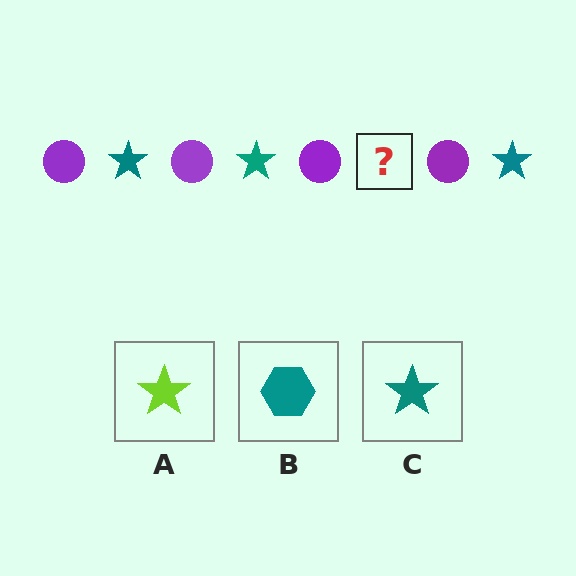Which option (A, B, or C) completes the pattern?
C.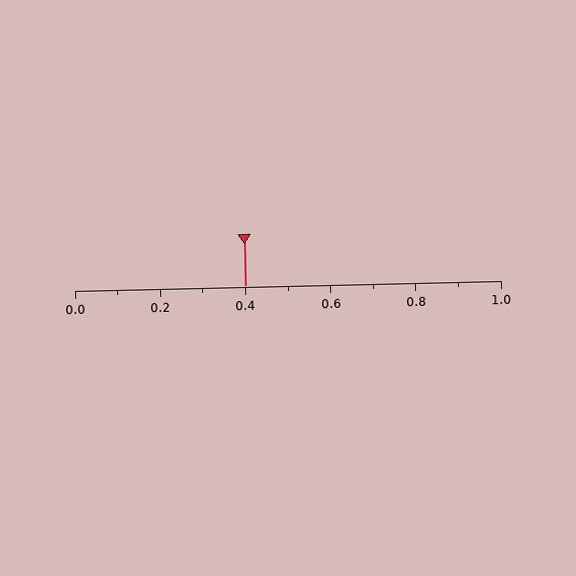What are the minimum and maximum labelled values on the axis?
The axis runs from 0.0 to 1.0.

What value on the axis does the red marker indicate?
The marker indicates approximately 0.4.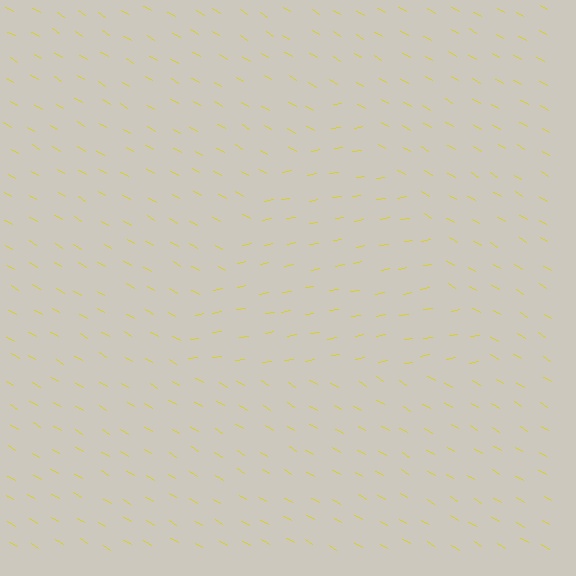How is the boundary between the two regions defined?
The boundary is defined purely by a change in line orientation (approximately 40 degrees difference). All lines are the same color and thickness.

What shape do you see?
I see a triangle.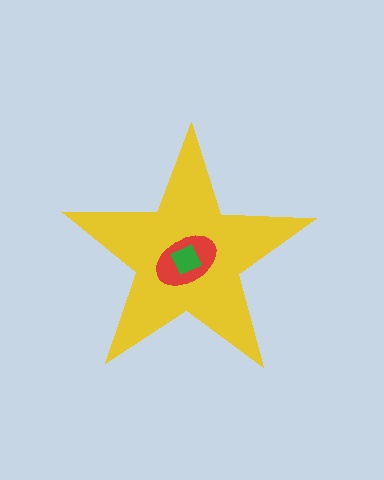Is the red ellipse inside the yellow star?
Yes.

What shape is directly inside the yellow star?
The red ellipse.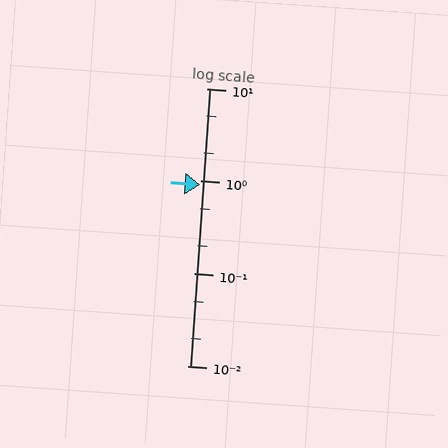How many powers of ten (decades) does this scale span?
The scale spans 3 decades, from 0.01 to 10.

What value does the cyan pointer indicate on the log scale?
The pointer indicates approximately 0.92.